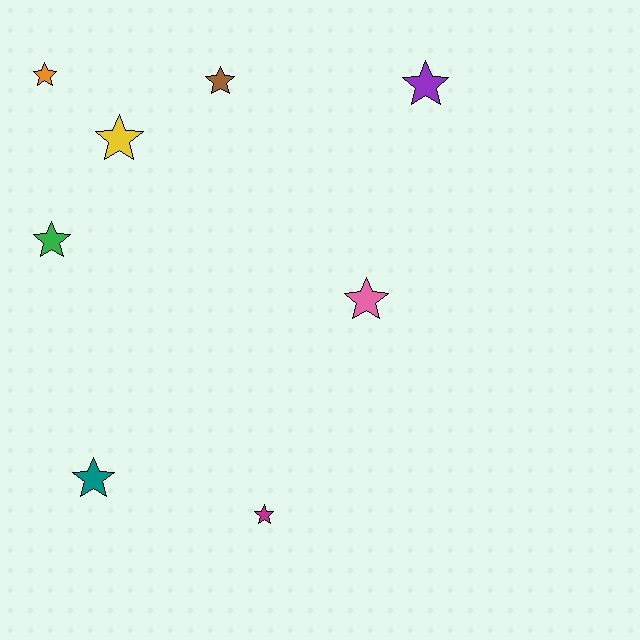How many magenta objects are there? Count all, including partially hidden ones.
There is 1 magenta object.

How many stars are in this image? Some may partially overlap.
There are 8 stars.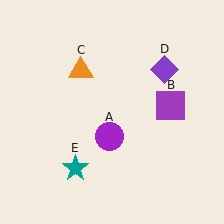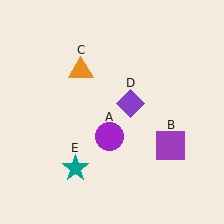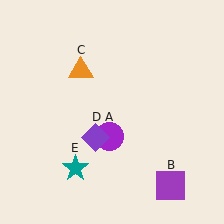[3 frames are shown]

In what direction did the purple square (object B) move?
The purple square (object B) moved down.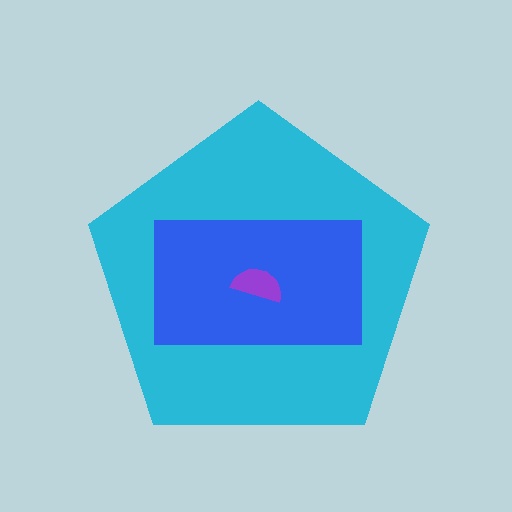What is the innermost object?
The purple semicircle.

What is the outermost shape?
The cyan pentagon.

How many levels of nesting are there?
3.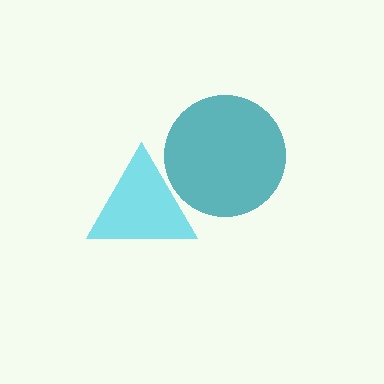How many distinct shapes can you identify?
There are 2 distinct shapes: a cyan triangle, a teal circle.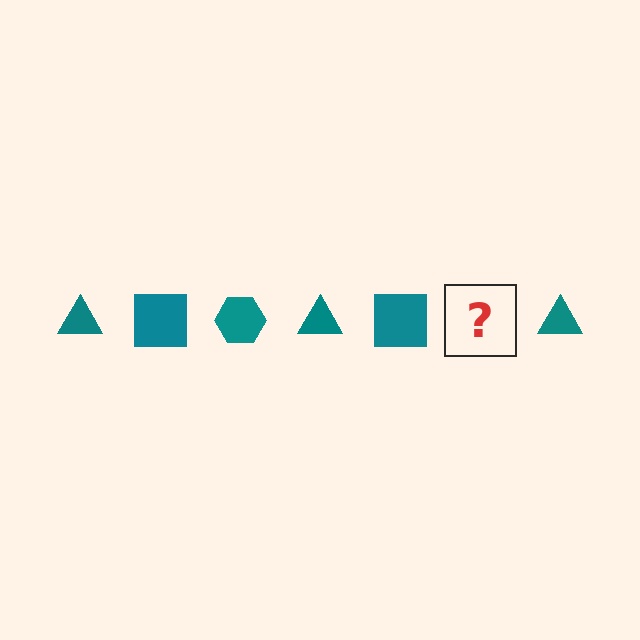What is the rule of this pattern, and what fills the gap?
The rule is that the pattern cycles through triangle, square, hexagon shapes in teal. The gap should be filled with a teal hexagon.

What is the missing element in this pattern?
The missing element is a teal hexagon.